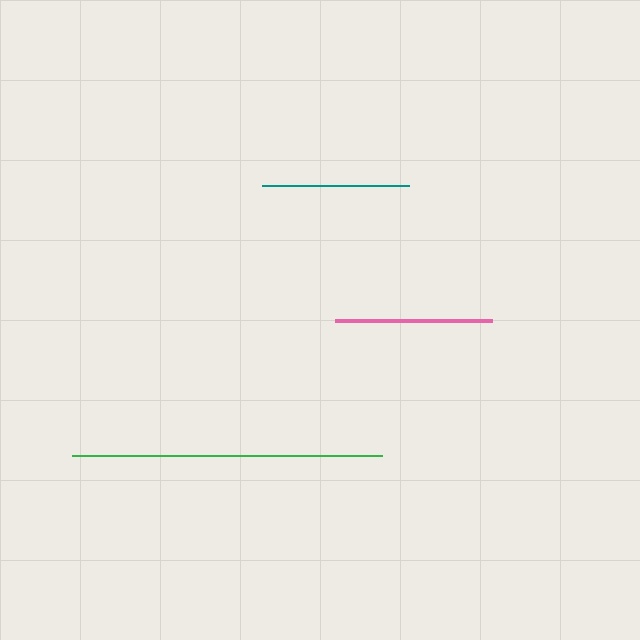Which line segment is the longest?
The green line is the longest at approximately 311 pixels.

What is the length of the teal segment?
The teal segment is approximately 148 pixels long.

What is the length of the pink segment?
The pink segment is approximately 157 pixels long.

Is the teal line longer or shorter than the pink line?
The pink line is longer than the teal line.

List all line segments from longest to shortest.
From longest to shortest: green, pink, teal.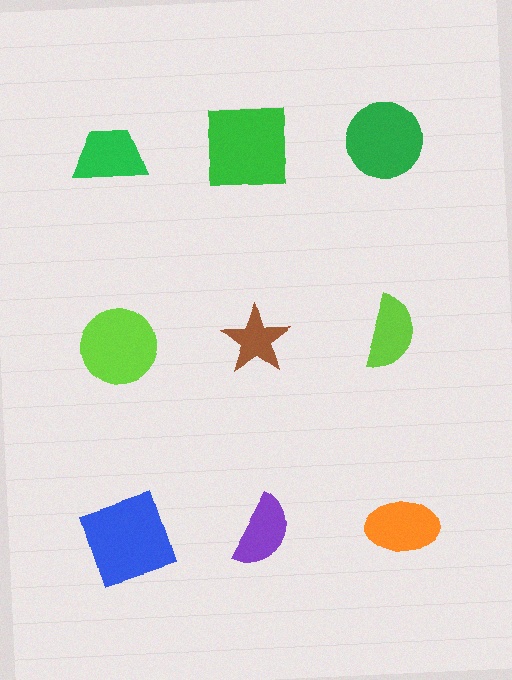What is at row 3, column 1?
A blue square.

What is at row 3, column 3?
An orange ellipse.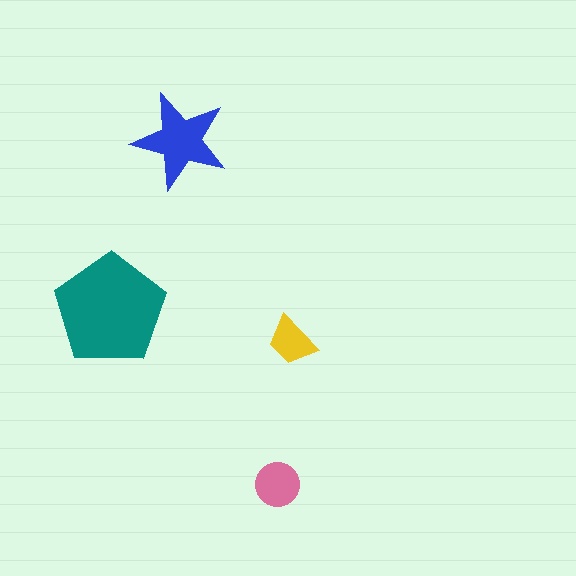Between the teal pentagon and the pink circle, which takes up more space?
The teal pentagon.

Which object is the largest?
The teal pentagon.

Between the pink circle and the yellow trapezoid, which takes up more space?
The pink circle.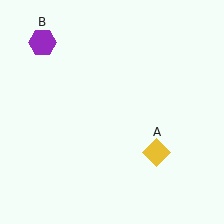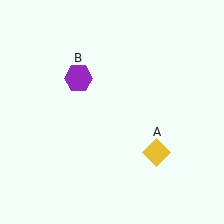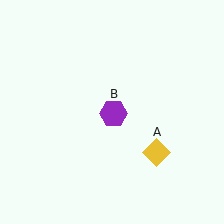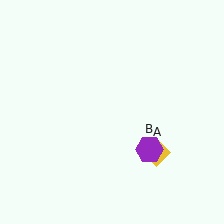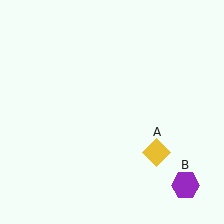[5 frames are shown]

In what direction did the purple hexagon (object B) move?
The purple hexagon (object B) moved down and to the right.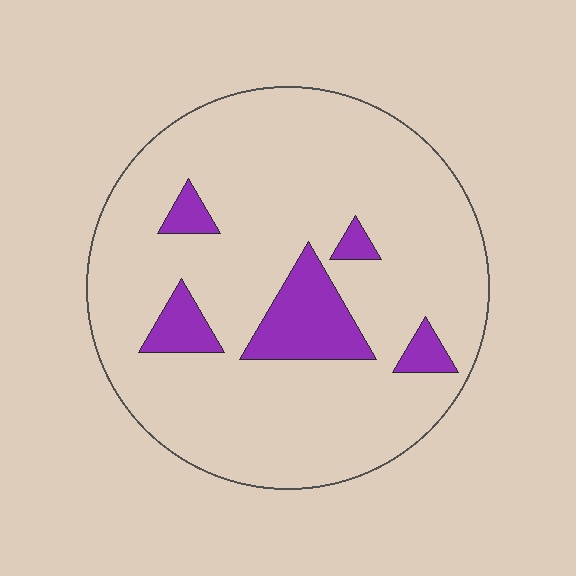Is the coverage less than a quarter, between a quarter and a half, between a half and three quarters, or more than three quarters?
Less than a quarter.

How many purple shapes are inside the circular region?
5.